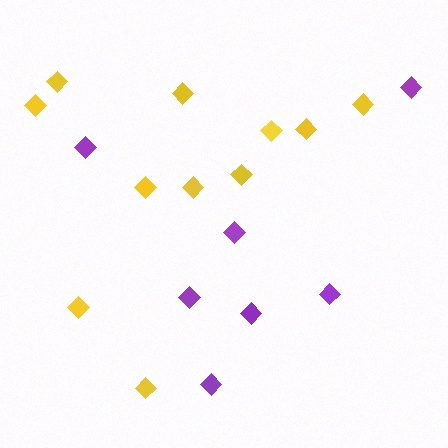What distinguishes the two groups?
There are 2 groups: one group of purple diamonds (7) and one group of yellow diamonds (11).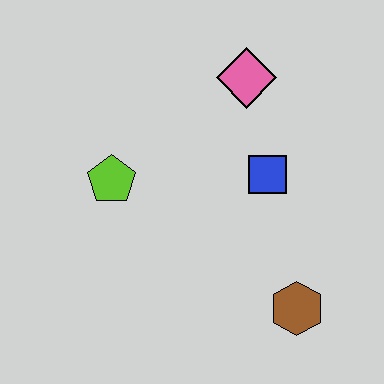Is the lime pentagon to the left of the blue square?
Yes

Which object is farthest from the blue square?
The lime pentagon is farthest from the blue square.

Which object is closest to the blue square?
The pink diamond is closest to the blue square.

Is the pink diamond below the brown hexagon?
No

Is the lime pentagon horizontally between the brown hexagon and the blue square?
No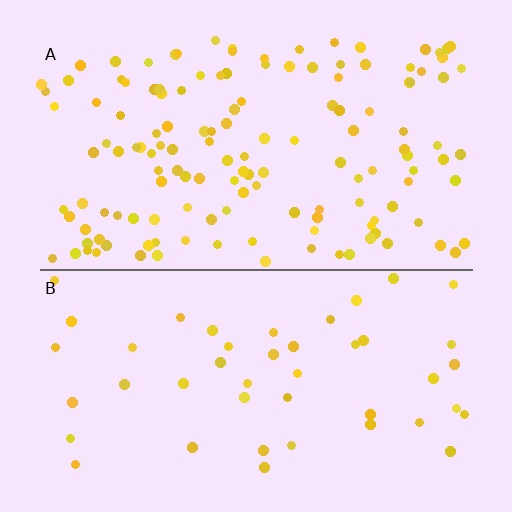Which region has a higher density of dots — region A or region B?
A (the top).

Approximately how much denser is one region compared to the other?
Approximately 3.0× — region A over region B.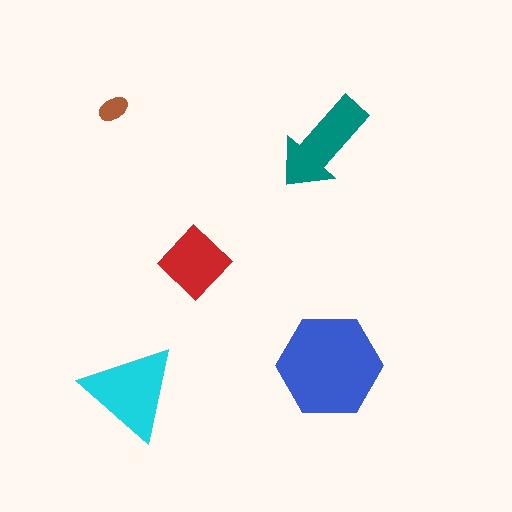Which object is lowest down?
The cyan triangle is bottommost.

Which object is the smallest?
The brown ellipse.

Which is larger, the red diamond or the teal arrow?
The teal arrow.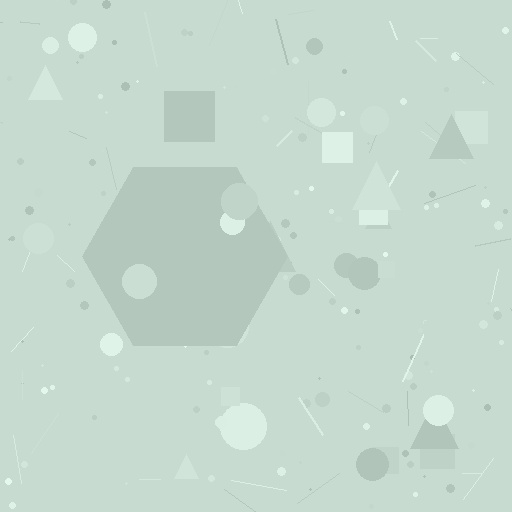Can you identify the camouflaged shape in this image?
The camouflaged shape is a hexagon.